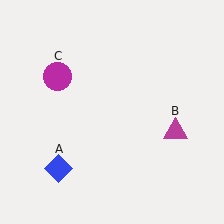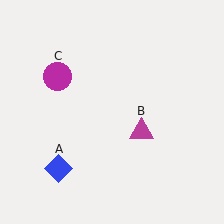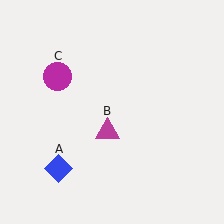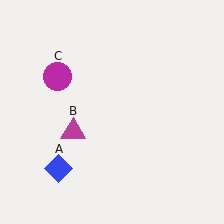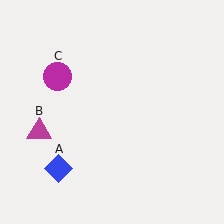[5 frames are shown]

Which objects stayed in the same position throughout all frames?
Blue diamond (object A) and magenta circle (object C) remained stationary.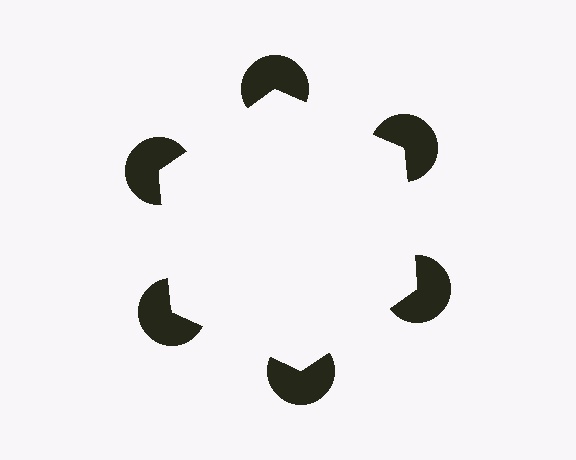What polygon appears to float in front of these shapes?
An illusory hexagon — its edges are inferred from the aligned wedge cuts in the pac-man discs, not physically drawn.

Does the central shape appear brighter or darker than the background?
It typically appears slightly brighter than the background, even though no actual brightness change is drawn.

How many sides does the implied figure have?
6 sides.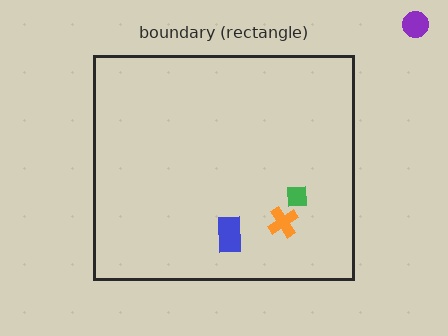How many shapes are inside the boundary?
3 inside, 1 outside.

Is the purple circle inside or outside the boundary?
Outside.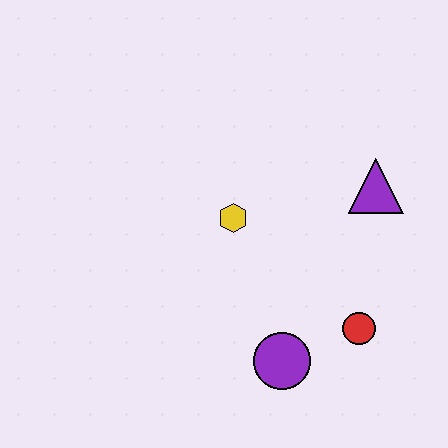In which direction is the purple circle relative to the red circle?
The purple circle is to the left of the red circle.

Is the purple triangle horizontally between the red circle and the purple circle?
No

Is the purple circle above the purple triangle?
No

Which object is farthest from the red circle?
The yellow hexagon is farthest from the red circle.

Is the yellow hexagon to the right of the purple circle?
No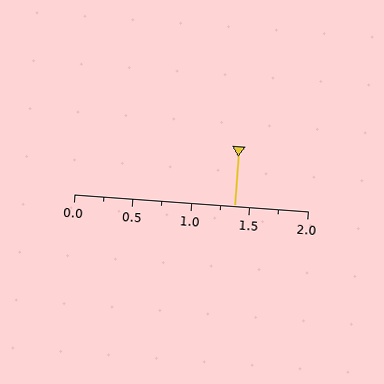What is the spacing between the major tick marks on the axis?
The major ticks are spaced 0.5 apart.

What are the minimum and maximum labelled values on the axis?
The axis runs from 0.0 to 2.0.